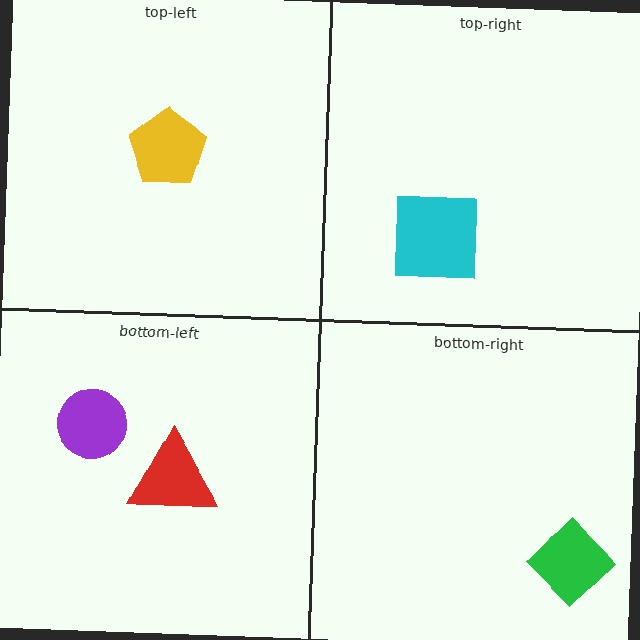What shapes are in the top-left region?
The yellow pentagon.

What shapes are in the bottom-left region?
The purple circle, the red triangle.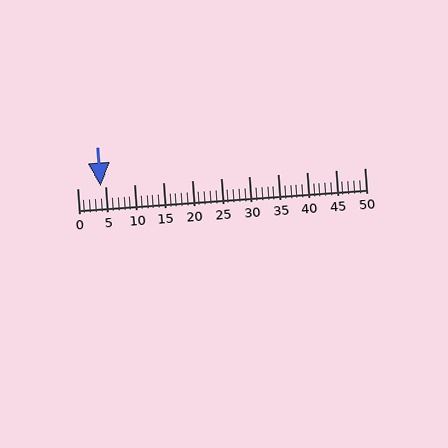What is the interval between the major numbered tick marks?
The major tick marks are spaced 5 units apart.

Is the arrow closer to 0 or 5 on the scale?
The arrow is closer to 5.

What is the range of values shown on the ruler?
The ruler shows values from 0 to 50.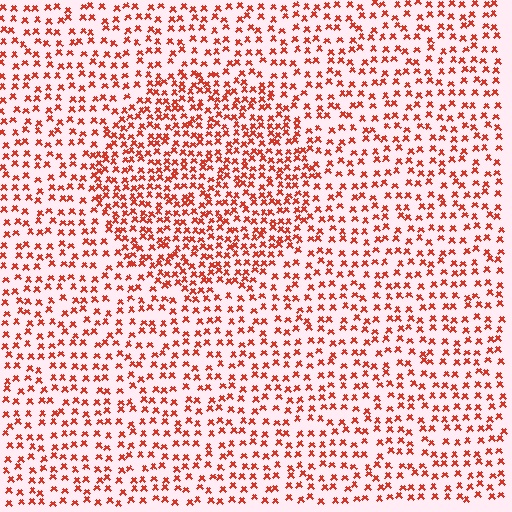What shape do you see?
I see a circle.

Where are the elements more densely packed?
The elements are more densely packed inside the circle boundary.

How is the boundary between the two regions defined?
The boundary is defined by a change in element density (approximately 1.7x ratio). All elements are the same color, size, and shape.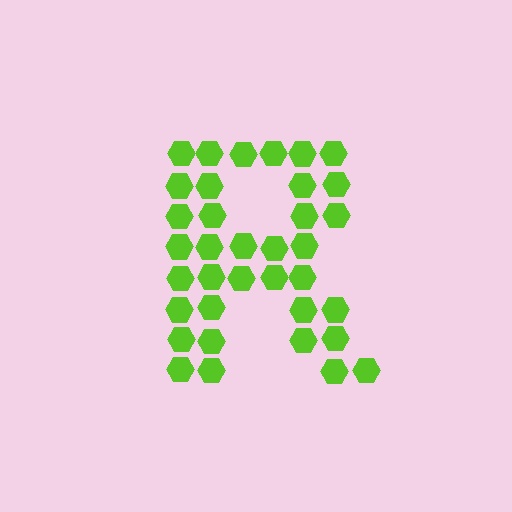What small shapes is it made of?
It is made of small hexagons.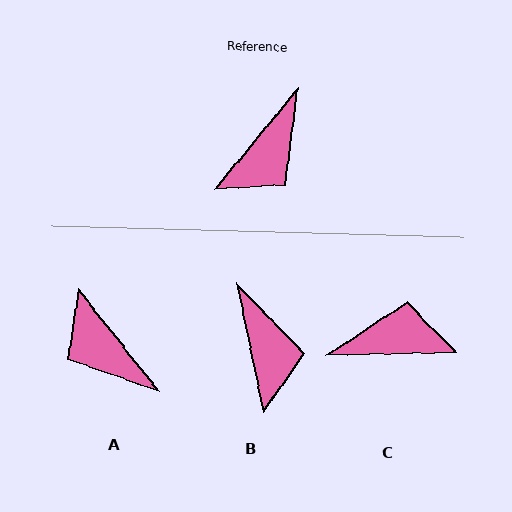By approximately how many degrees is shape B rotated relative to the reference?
Approximately 51 degrees counter-clockwise.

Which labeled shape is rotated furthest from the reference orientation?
C, about 131 degrees away.